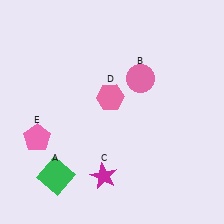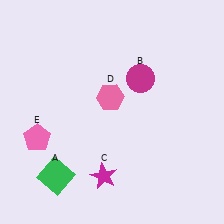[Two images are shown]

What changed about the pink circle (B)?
In Image 1, B is pink. In Image 2, it changed to magenta.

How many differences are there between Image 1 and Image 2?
There is 1 difference between the two images.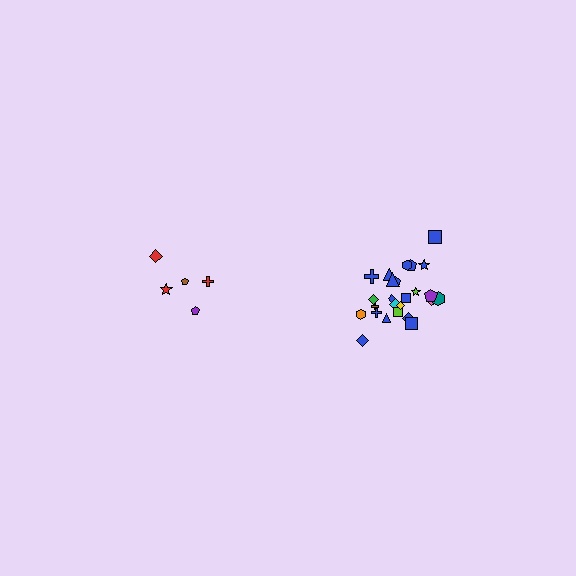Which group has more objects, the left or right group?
The right group.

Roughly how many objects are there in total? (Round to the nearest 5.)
Roughly 30 objects in total.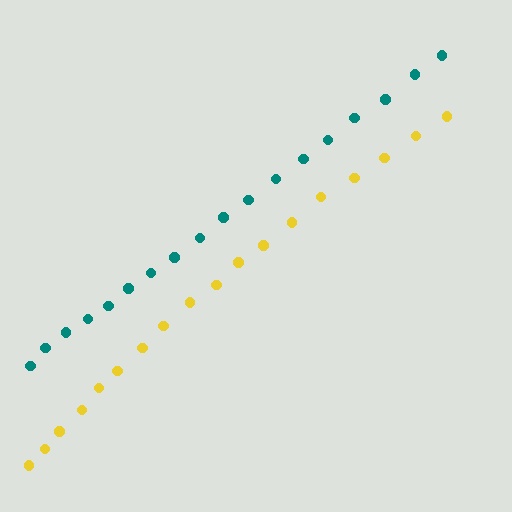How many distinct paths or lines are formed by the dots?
There are 2 distinct paths.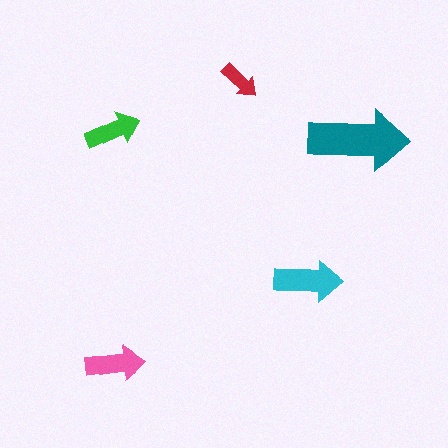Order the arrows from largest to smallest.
the teal one, the cyan one, the pink one, the green one, the red one.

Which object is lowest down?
The pink arrow is bottommost.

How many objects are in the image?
There are 5 objects in the image.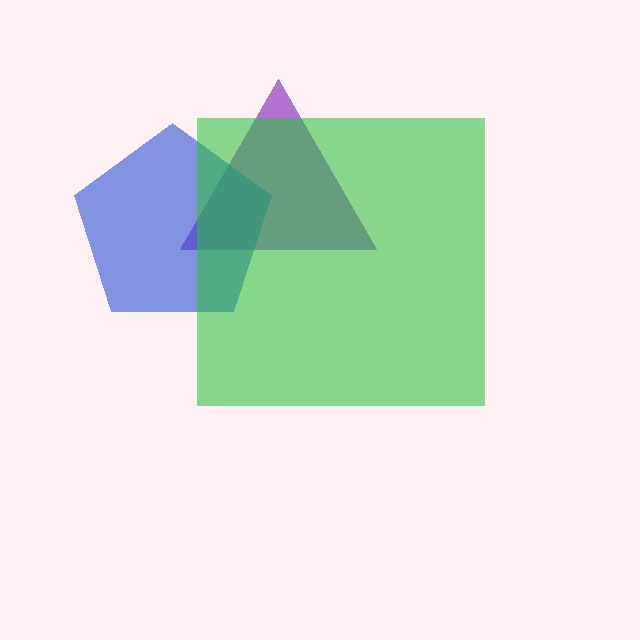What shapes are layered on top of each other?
The layered shapes are: a purple triangle, a blue pentagon, a green square.